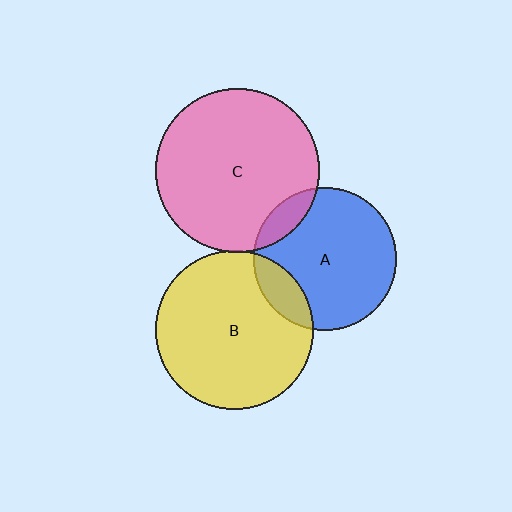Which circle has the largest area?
Circle C (pink).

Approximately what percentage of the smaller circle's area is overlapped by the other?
Approximately 15%.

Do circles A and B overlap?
Yes.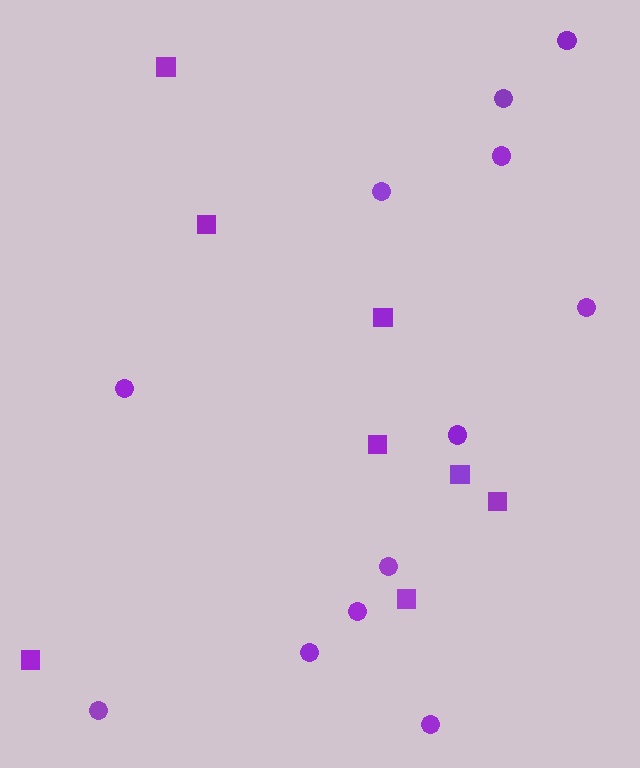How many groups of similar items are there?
There are 2 groups: one group of circles (12) and one group of squares (8).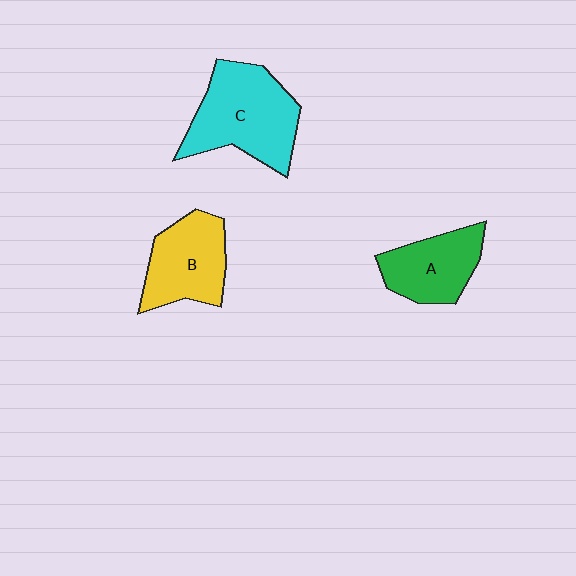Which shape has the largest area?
Shape C (cyan).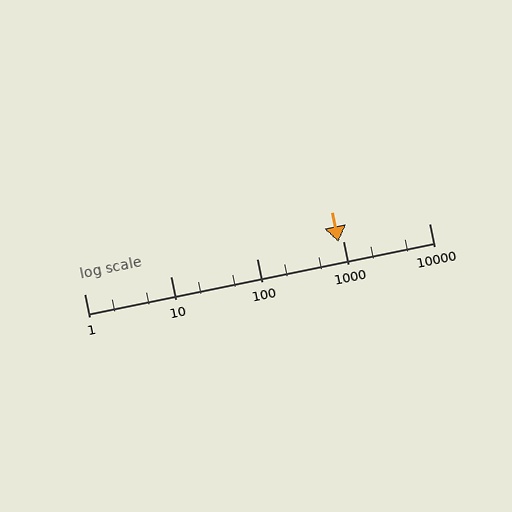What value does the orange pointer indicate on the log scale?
The pointer indicates approximately 880.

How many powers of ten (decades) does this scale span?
The scale spans 4 decades, from 1 to 10000.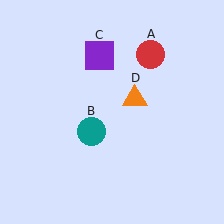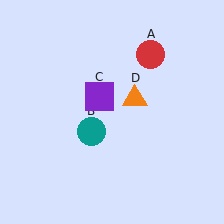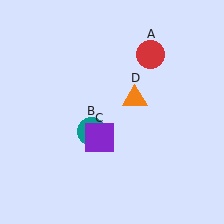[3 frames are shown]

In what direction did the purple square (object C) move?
The purple square (object C) moved down.